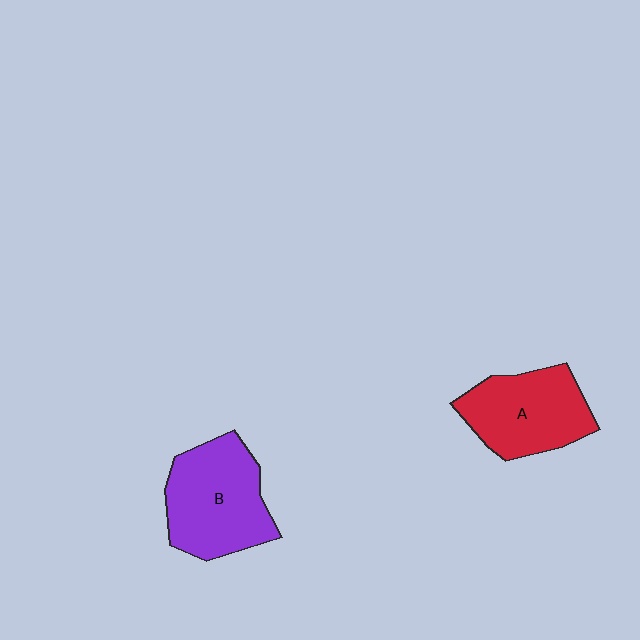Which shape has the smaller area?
Shape A (red).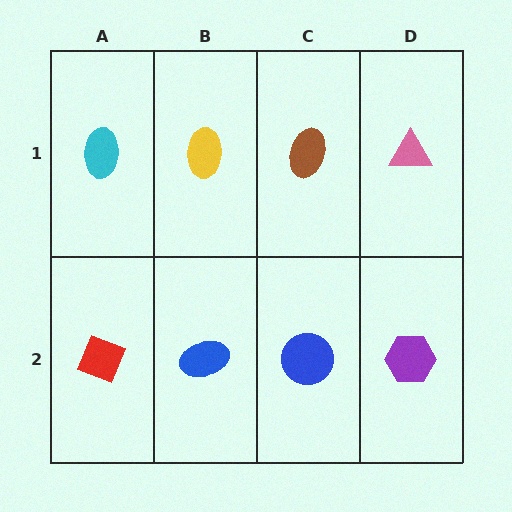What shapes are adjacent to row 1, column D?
A purple hexagon (row 2, column D), a brown ellipse (row 1, column C).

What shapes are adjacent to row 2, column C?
A brown ellipse (row 1, column C), a blue ellipse (row 2, column B), a purple hexagon (row 2, column D).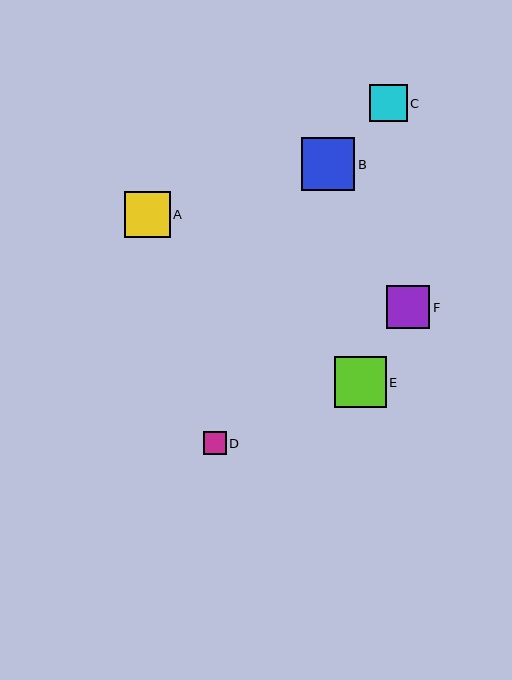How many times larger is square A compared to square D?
Square A is approximately 2.0 times the size of square D.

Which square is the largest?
Square B is the largest with a size of approximately 53 pixels.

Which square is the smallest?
Square D is the smallest with a size of approximately 23 pixels.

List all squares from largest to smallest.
From largest to smallest: B, E, A, F, C, D.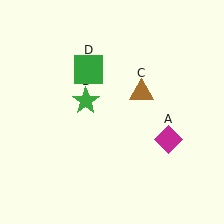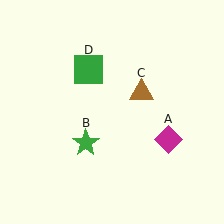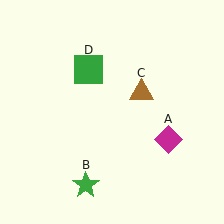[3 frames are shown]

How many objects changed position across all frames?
1 object changed position: green star (object B).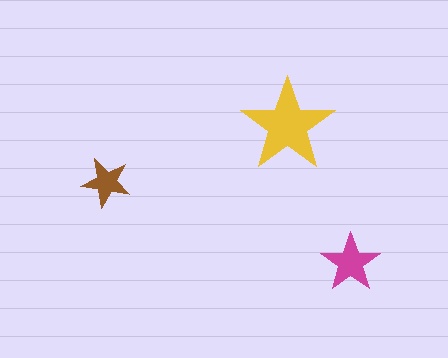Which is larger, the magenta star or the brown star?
The magenta one.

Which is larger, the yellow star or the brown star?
The yellow one.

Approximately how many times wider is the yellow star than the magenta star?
About 1.5 times wider.